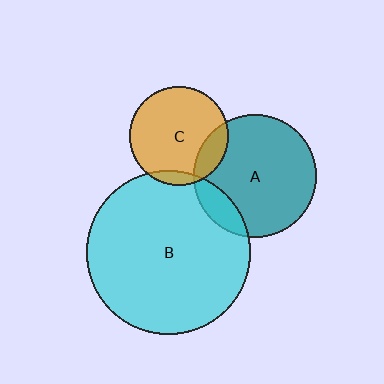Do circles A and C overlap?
Yes.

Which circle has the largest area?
Circle B (cyan).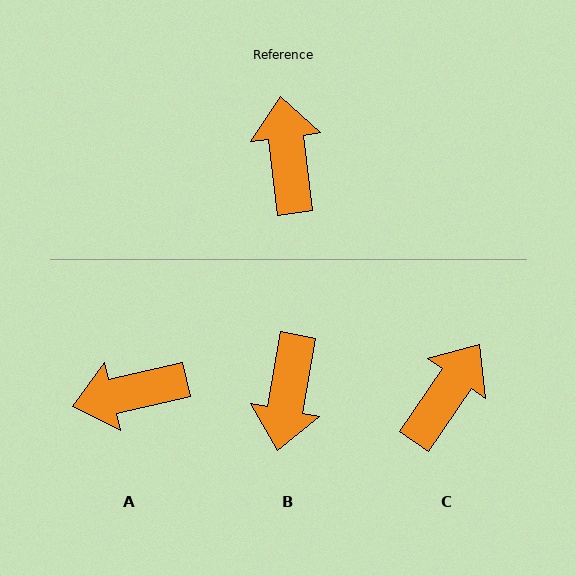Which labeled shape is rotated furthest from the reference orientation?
B, about 163 degrees away.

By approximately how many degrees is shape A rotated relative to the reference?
Approximately 96 degrees counter-clockwise.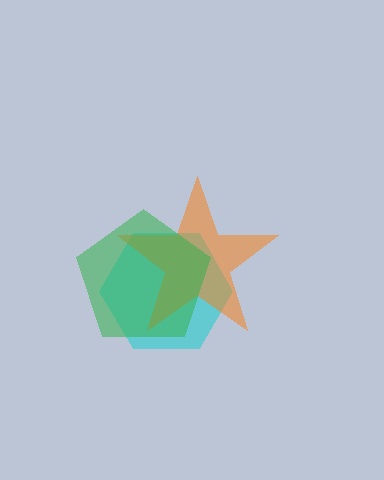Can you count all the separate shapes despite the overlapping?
Yes, there are 3 separate shapes.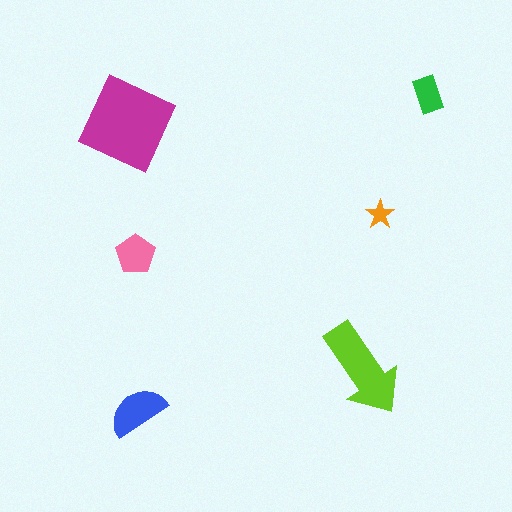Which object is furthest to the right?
The green rectangle is rightmost.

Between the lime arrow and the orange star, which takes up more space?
The lime arrow.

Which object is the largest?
The magenta square.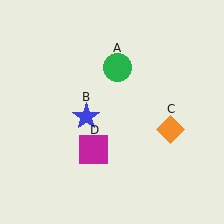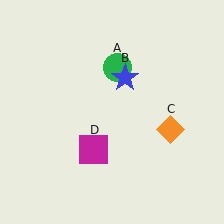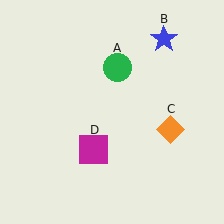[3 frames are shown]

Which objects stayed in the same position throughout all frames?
Green circle (object A) and orange diamond (object C) and magenta square (object D) remained stationary.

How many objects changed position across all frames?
1 object changed position: blue star (object B).